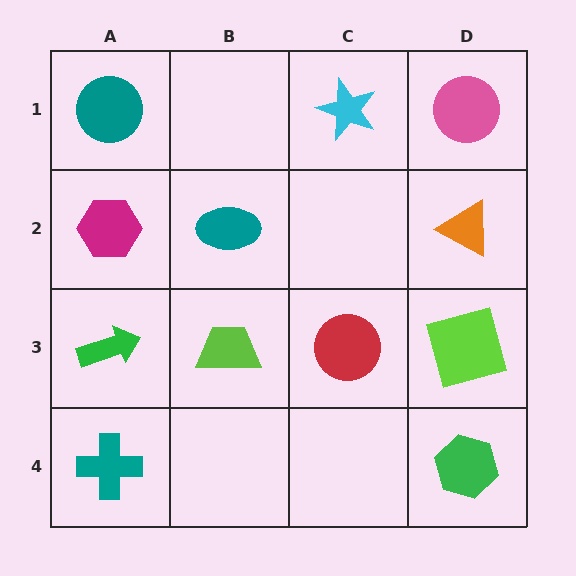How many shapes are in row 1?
3 shapes.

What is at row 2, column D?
An orange triangle.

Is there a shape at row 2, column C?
No, that cell is empty.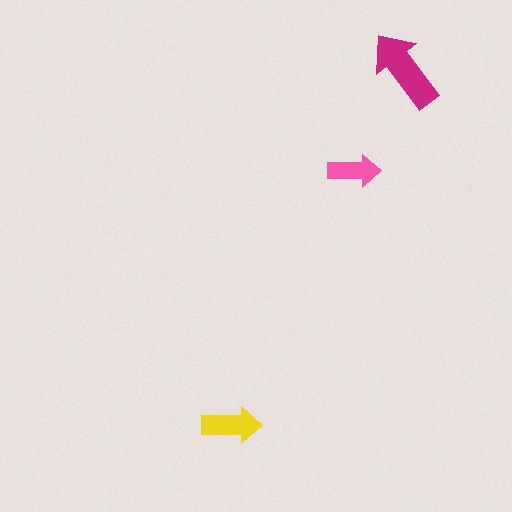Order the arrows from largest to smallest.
the magenta one, the yellow one, the pink one.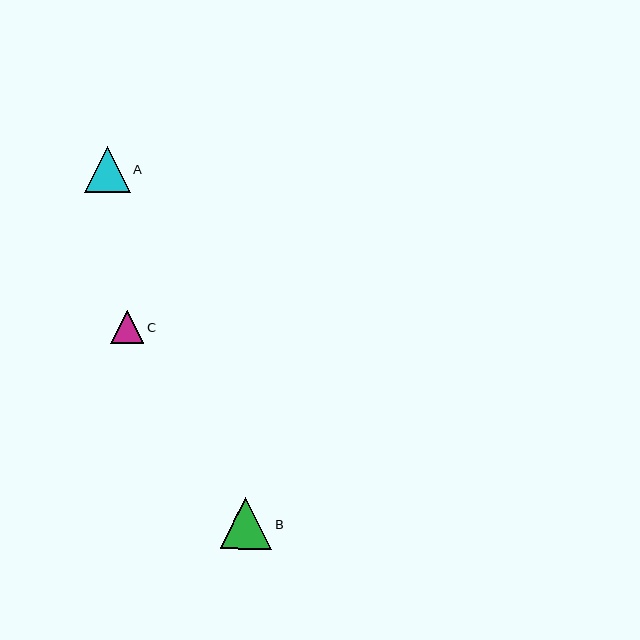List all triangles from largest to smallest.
From largest to smallest: B, A, C.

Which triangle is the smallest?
Triangle C is the smallest with a size of approximately 34 pixels.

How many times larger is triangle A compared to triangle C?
Triangle A is approximately 1.4 times the size of triangle C.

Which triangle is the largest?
Triangle B is the largest with a size of approximately 51 pixels.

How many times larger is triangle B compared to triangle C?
Triangle B is approximately 1.5 times the size of triangle C.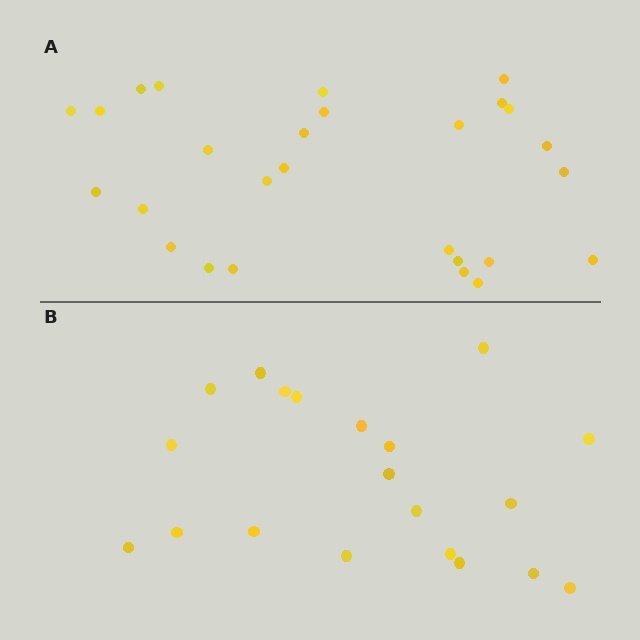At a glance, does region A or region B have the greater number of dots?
Region A (the top region) has more dots.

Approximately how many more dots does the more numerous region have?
Region A has roughly 8 or so more dots than region B.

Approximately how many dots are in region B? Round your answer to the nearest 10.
About 20 dots.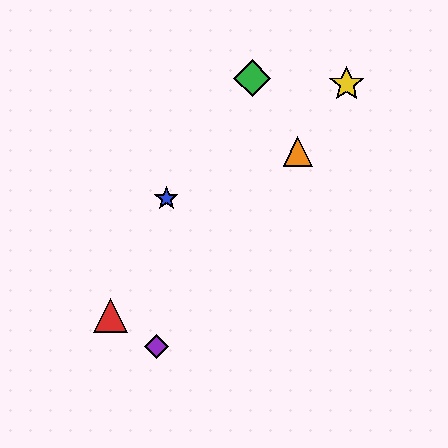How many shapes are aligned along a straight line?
3 shapes (the yellow star, the purple diamond, the orange triangle) are aligned along a straight line.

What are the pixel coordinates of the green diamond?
The green diamond is at (252, 78).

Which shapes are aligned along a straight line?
The yellow star, the purple diamond, the orange triangle are aligned along a straight line.